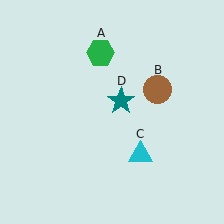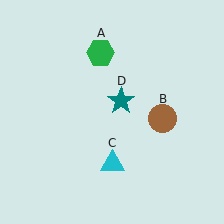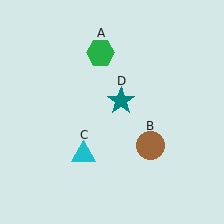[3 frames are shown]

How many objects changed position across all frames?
2 objects changed position: brown circle (object B), cyan triangle (object C).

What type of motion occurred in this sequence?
The brown circle (object B), cyan triangle (object C) rotated clockwise around the center of the scene.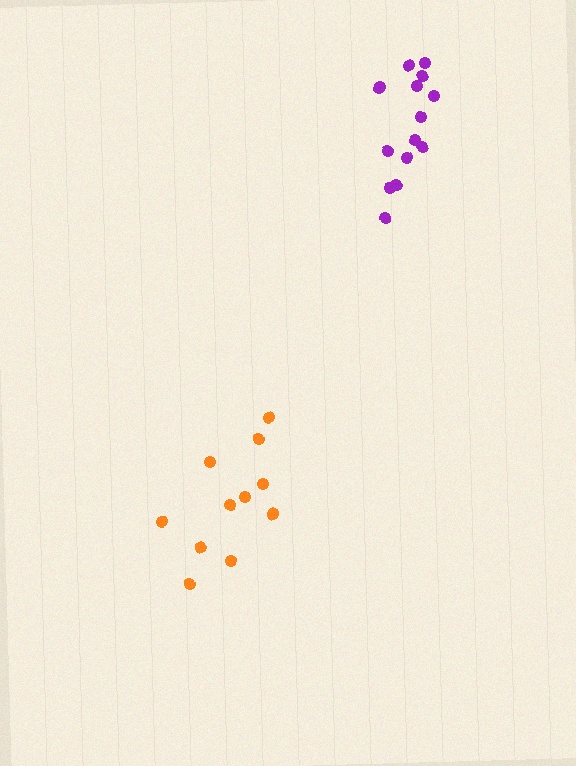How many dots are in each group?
Group 1: 11 dots, Group 2: 15 dots (26 total).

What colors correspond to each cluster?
The clusters are colored: orange, purple.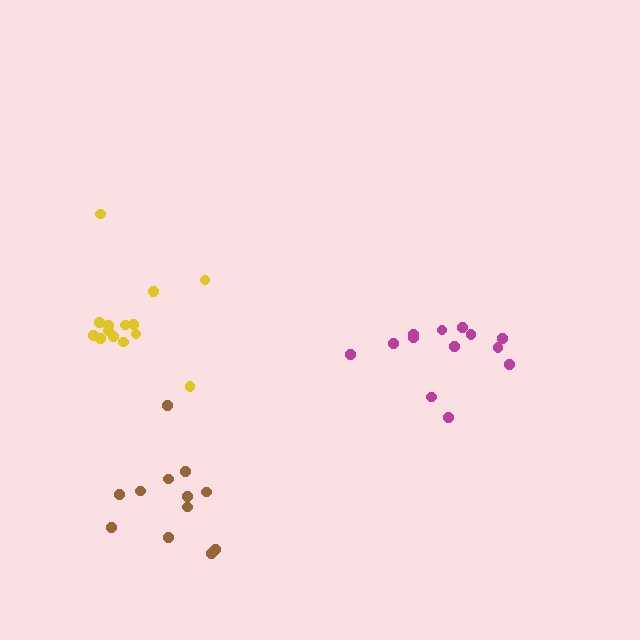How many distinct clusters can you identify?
There are 3 distinct clusters.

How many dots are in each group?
Group 1: 12 dots, Group 2: 14 dots, Group 3: 13 dots (39 total).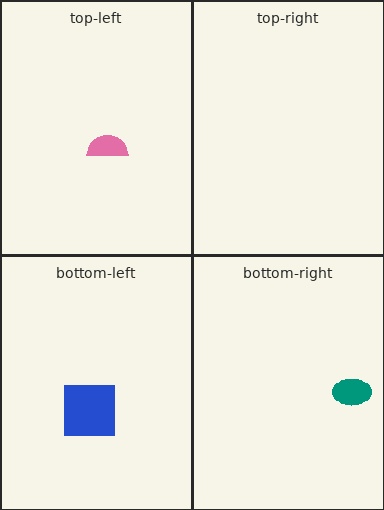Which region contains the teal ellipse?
The bottom-right region.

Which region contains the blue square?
The bottom-left region.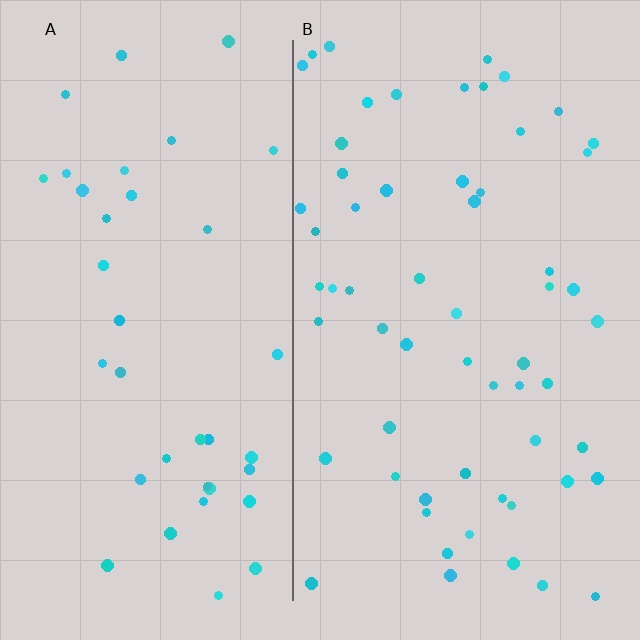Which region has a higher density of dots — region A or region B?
B (the right).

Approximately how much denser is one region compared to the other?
Approximately 1.5× — region B over region A.